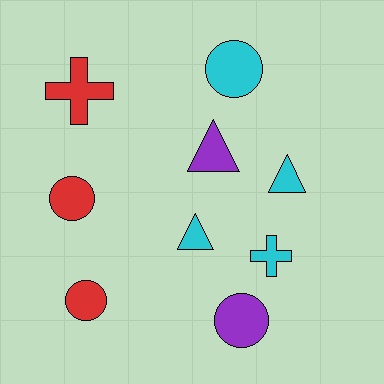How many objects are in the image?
There are 9 objects.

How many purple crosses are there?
There are no purple crosses.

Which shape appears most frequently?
Circle, with 4 objects.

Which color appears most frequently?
Cyan, with 4 objects.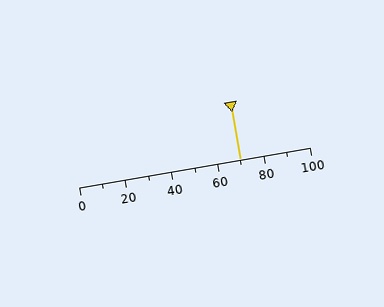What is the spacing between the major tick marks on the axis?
The major ticks are spaced 20 apart.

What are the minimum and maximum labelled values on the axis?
The axis runs from 0 to 100.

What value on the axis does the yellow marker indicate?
The marker indicates approximately 70.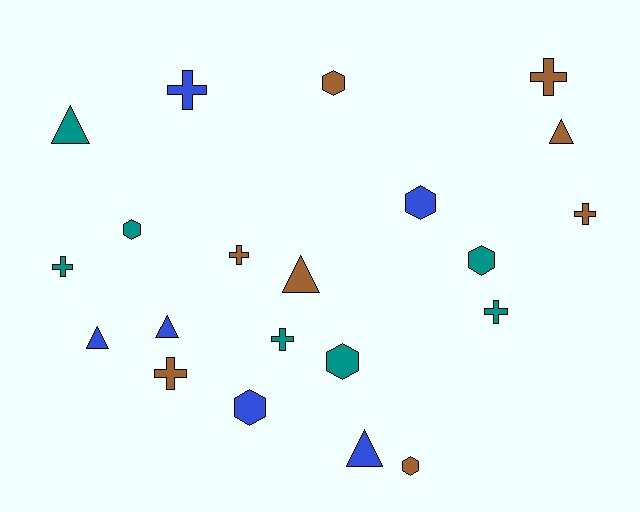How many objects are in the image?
There are 21 objects.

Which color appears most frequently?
Brown, with 8 objects.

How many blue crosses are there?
There is 1 blue cross.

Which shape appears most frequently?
Cross, with 8 objects.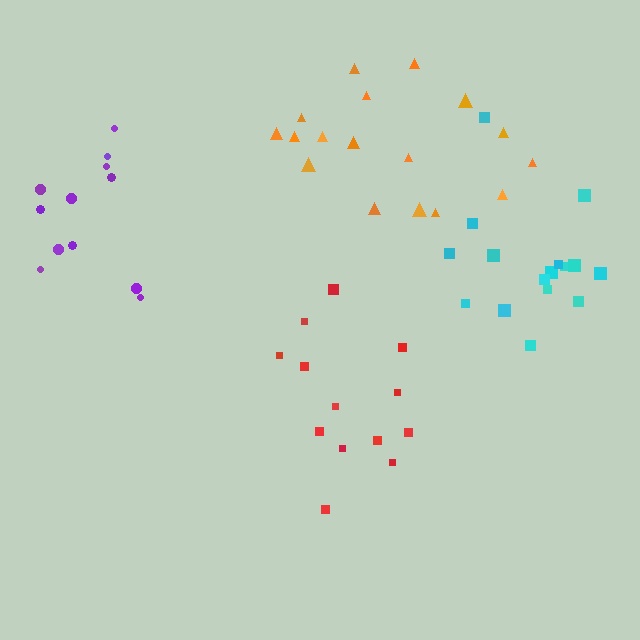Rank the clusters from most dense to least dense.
orange, cyan, red, purple.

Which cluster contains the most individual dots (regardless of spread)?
Orange (17).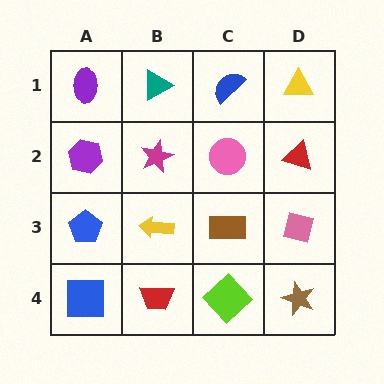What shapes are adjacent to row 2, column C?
A blue semicircle (row 1, column C), a brown rectangle (row 3, column C), a magenta star (row 2, column B), a red triangle (row 2, column D).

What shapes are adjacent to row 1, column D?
A red triangle (row 2, column D), a blue semicircle (row 1, column C).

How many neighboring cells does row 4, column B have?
3.